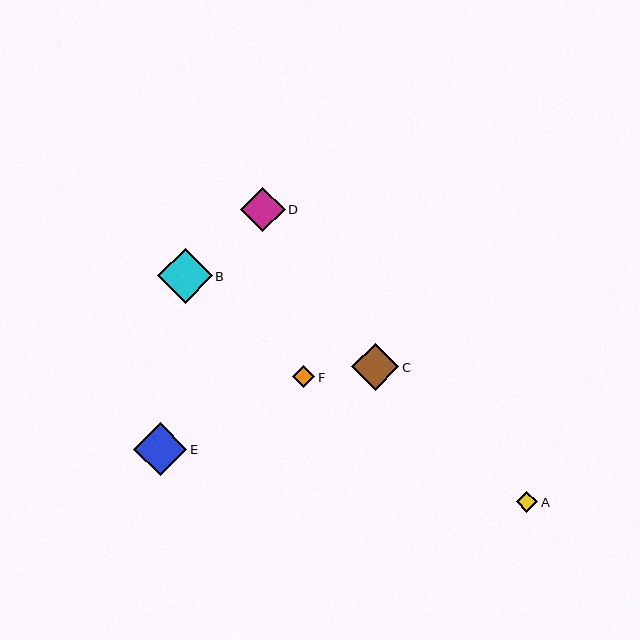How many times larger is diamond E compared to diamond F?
Diamond E is approximately 2.4 times the size of diamond F.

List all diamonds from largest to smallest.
From largest to smallest: B, E, C, D, F, A.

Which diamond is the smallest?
Diamond A is the smallest with a size of approximately 21 pixels.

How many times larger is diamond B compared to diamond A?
Diamond B is approximately 2.6 times the size of diamond A.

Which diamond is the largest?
Diamond B is the largest with a size of approximately 54 pixels.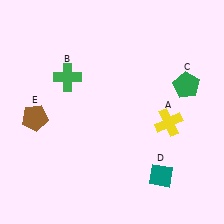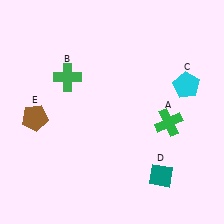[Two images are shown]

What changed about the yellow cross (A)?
In Image 1, A is yellow. In Image 2, it changed to green.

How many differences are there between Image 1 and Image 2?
There are 2 differences between the two images.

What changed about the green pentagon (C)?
In Image 1, C is green. In Image 2, it changed to cyan.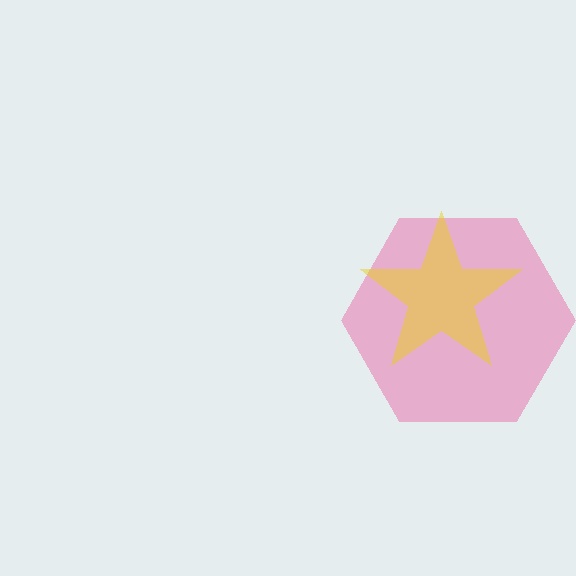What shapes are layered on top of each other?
The layered shapes are: a pink hexagon, a yellow star.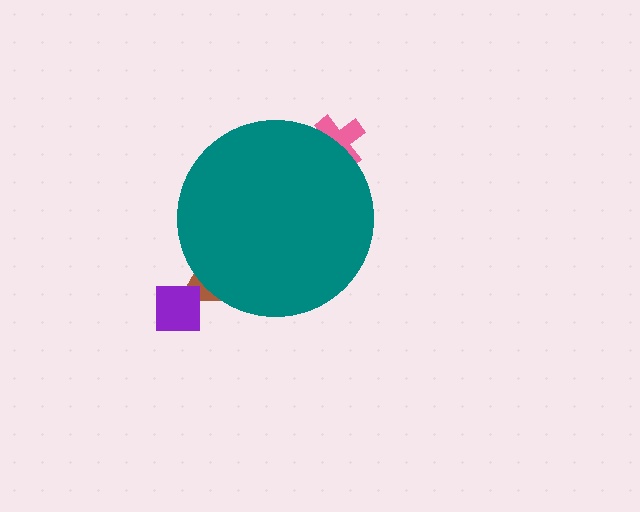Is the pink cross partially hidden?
Yes, the pink cross is partially hidden behind the teal circle.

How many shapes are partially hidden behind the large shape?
2 shapes are partially hidden.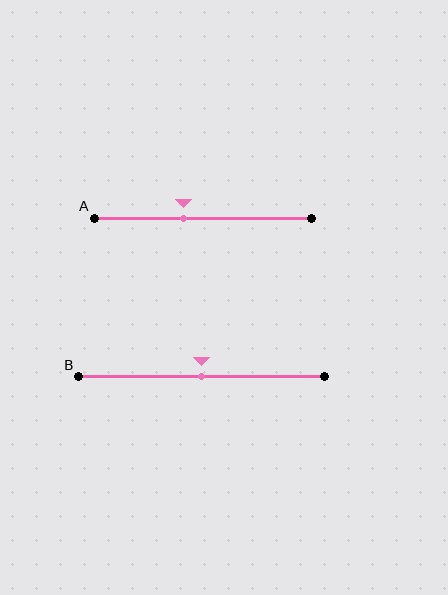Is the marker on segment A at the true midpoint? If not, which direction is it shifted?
No, the marker on segment A is shifted to the left by about 9% of the segment length.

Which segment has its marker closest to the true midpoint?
Segment B has its marker closest to the true midpoint.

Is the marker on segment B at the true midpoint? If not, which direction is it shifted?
Yes, the marker on segment B is at the true midpoint.